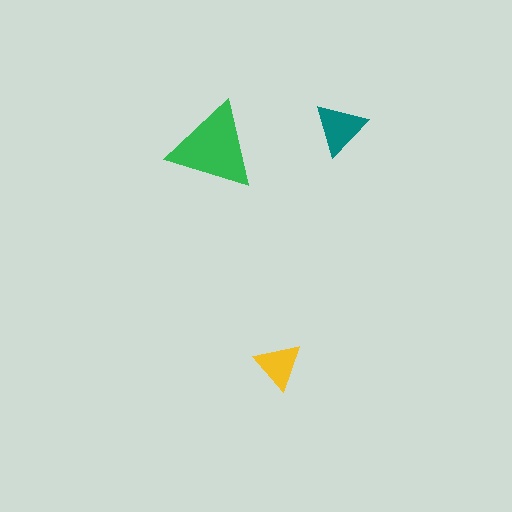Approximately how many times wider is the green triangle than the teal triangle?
About 1.5 times wider.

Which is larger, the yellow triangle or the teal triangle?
The teal one.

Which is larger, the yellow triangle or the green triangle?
The green one.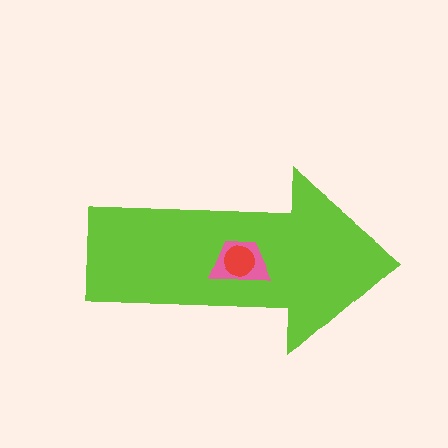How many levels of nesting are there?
3.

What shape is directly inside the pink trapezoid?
The red circle.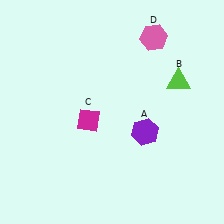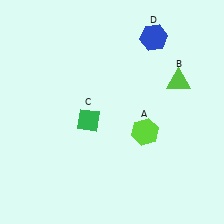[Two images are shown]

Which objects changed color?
A changed from purple to lime. C changed from magenta to green. D changed from pink to blue.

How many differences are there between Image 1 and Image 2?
There are 3 differences between the two images.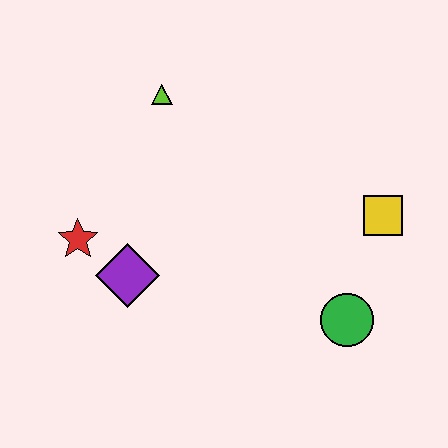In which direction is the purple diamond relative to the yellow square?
The purple diamond is to the left of the yellow square.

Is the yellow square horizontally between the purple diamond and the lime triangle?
No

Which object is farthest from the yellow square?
The red star is farthest from the yellow square.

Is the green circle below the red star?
Yes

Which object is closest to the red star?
The purple diamond is closest to the red star.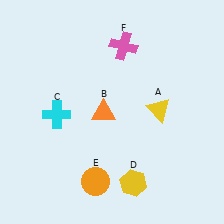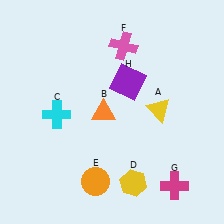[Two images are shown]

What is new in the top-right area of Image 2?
A purple square (H) was added in the top-right area of Image 2.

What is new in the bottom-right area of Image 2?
A magenta cross (G) was added in the bottom-right area of Image 2.